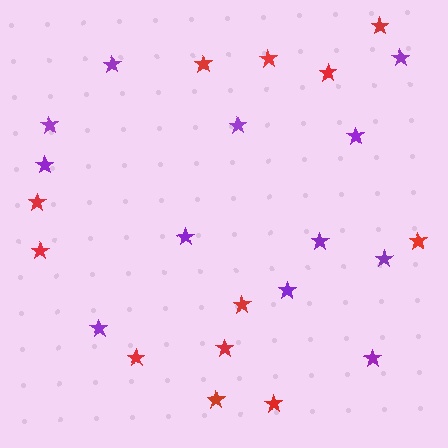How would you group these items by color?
There are 2 groups: one group of purple stars (12) and one group of red stars (12).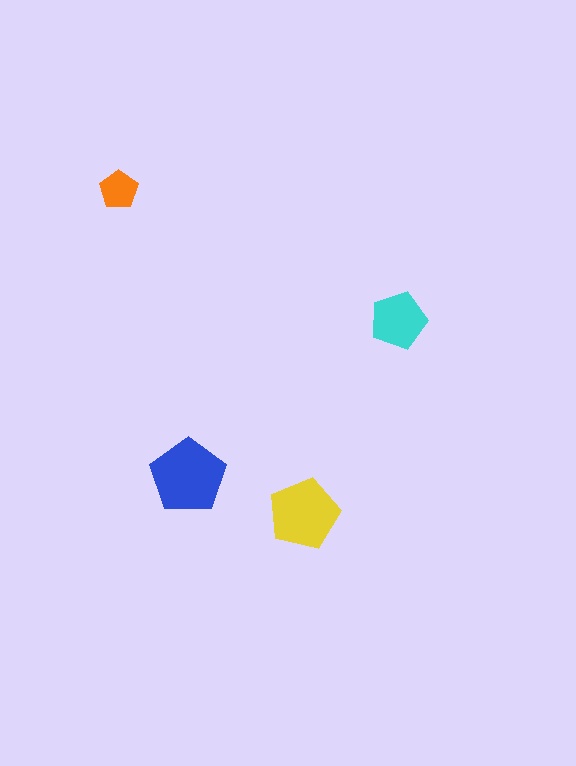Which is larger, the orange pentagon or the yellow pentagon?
The yellow one.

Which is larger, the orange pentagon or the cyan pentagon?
The cyan one.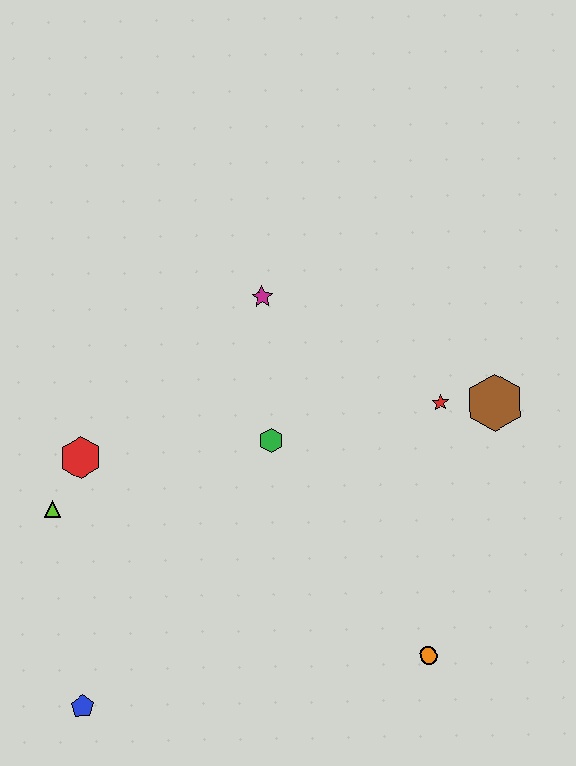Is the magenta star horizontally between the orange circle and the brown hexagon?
No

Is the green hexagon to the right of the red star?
No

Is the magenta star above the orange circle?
Yes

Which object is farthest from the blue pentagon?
The brown hexagon is farthest from the blue pentagon.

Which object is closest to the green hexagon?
The magenta star is closest to the green hexagon.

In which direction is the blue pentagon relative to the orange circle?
The blue pentagon is to the left of the orange circle.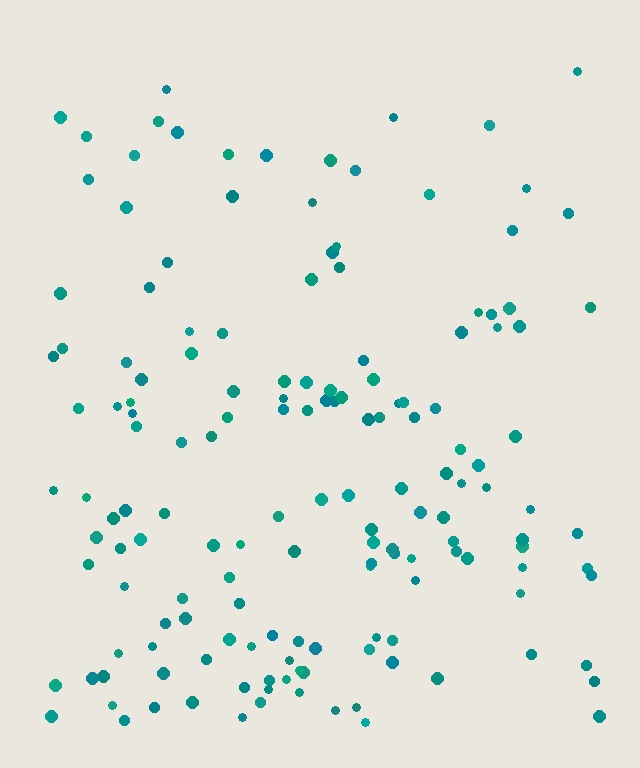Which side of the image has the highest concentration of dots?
The bottom.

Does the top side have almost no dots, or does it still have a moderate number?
Still a moderate number, just noticeably fewer than the bottom.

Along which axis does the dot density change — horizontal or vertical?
Vertical.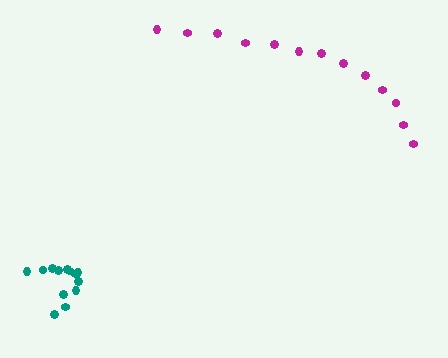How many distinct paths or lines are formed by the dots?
There are 2 distinct paths.